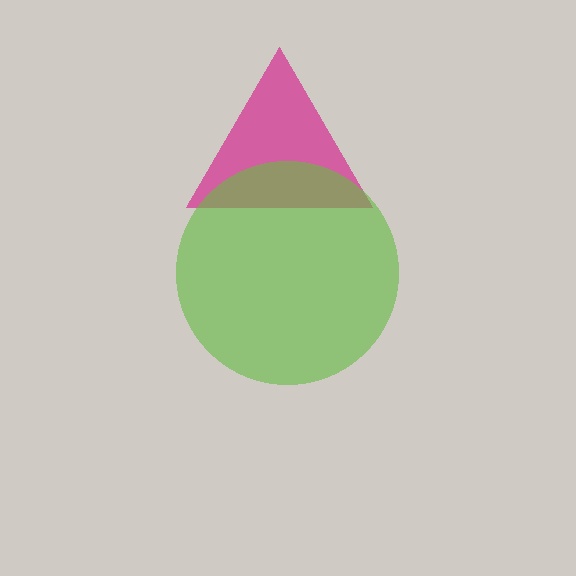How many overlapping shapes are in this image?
There are 2 overlapping shapes in the image.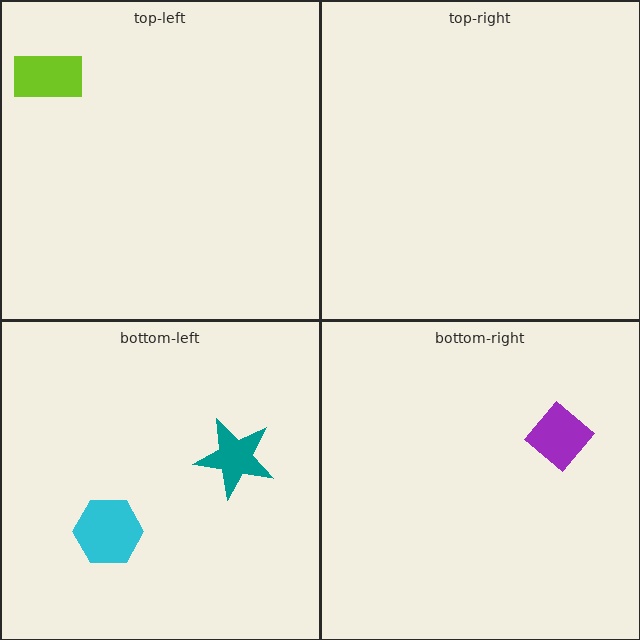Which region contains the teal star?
The bottom-left region.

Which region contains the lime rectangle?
The top-left region.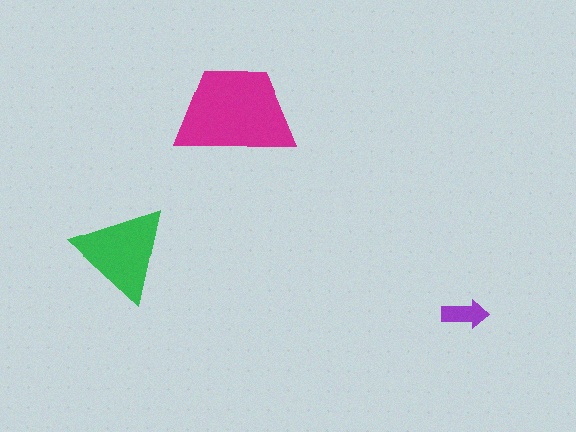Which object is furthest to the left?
The green triangle is leftmost.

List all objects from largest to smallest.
The magenta trapezoid, the green triangle, the purple arrow.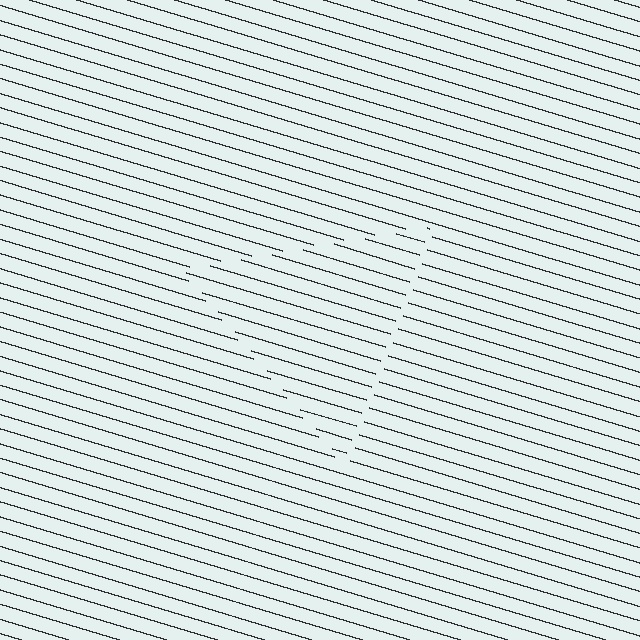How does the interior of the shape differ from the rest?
The interior of the shape contains the same grating, shifted by half a period — the contour is defined by the phase discontinuity where line-ends from the inner and outer gratings abut.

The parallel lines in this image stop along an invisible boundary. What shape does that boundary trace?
An illusory triangle. The interior of the shape contains the same grating, shifted by half a period — the contour is defined by the phase discontinuity where line-ends from the inner and outer gratings abut.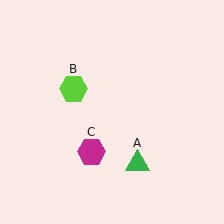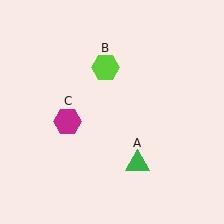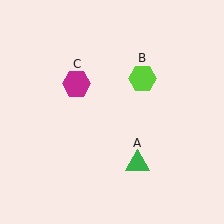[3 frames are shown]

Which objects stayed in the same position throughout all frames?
Green triangle (object A) remained stationary.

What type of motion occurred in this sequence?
The lime hexagon (object B), magenta hexagon (object C) rotated clockwise around the center of the scene.